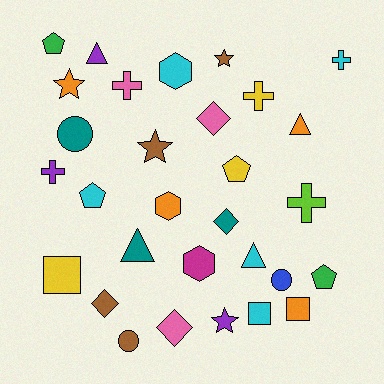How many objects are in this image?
There are 30 objects.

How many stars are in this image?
There are 4 stars.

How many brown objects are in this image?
There are 4 brown objects.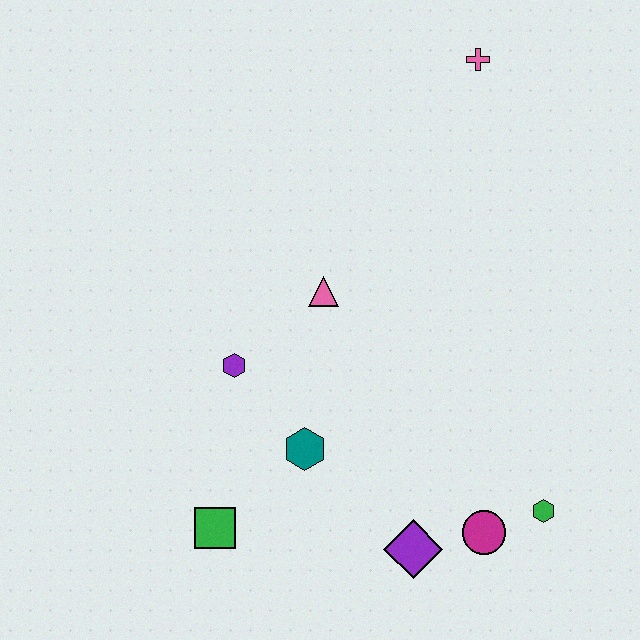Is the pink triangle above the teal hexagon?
Yes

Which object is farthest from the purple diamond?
The pink cross is farthest from the purple diamond.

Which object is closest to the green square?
The teal hexagon is closest to the green square.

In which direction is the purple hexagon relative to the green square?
The purple hexagon is above the green square.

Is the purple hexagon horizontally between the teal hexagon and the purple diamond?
No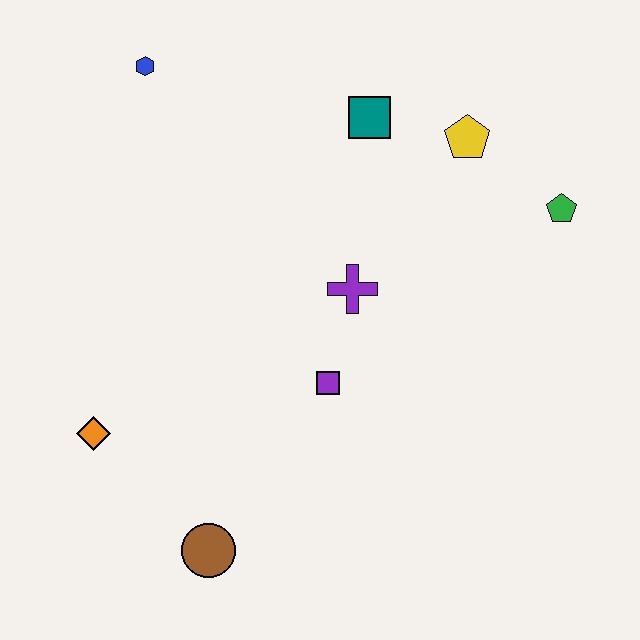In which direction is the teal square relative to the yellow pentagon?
The teal square is to the left of the yellow pentagon.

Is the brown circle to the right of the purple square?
No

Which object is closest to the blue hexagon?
The teal square is closest to the blue hexagon.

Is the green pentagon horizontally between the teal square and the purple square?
No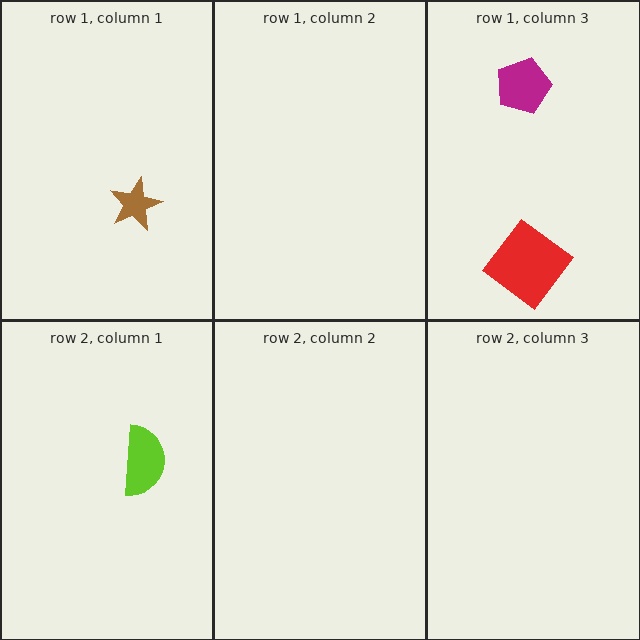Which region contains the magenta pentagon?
The row 1, column 3 region.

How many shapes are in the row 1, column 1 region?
1.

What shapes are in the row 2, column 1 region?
The lime semicircle.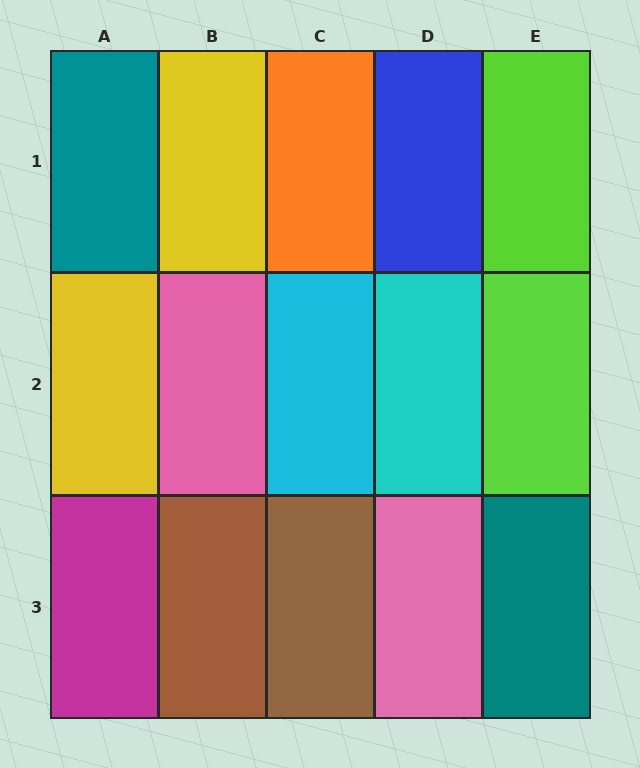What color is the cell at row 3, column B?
Brown.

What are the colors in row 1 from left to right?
Teal, yellow, orange, blue, lime.